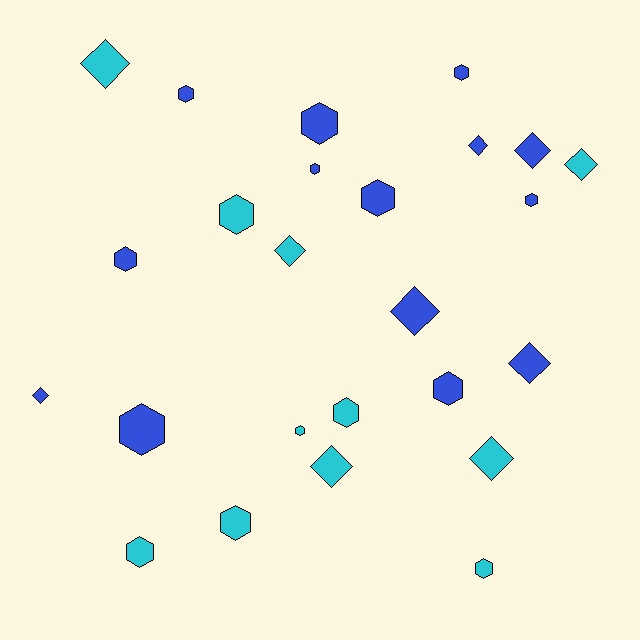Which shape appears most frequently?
Hexagon, with 15 objects.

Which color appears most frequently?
Blue, with 14 objects.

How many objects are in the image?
There are 25 objects.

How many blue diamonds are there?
There are 5 blue diamonds.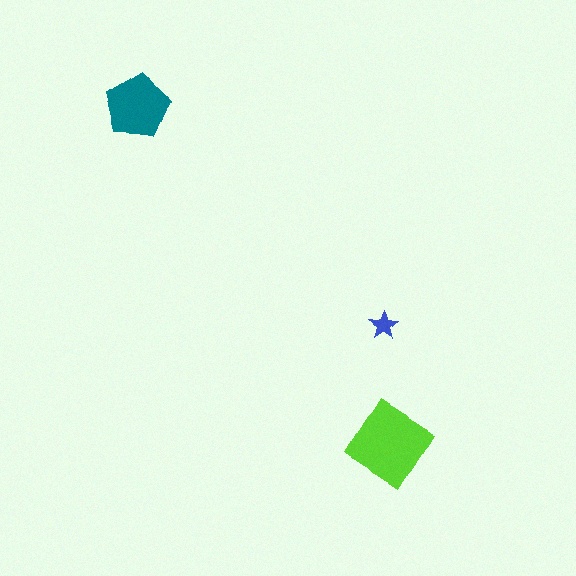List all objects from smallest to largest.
The blue star, the teal pentagon, the lime diamond.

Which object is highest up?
The teal pentagon is topmost.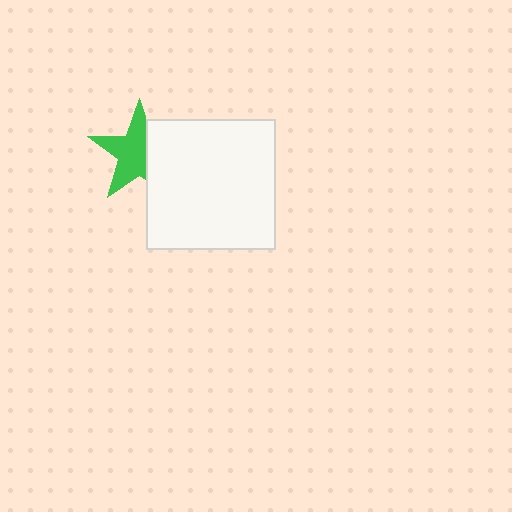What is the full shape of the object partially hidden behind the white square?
The partially hidden object is a green star.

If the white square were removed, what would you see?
You would see the complete green star.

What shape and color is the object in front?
The object in front is a white square.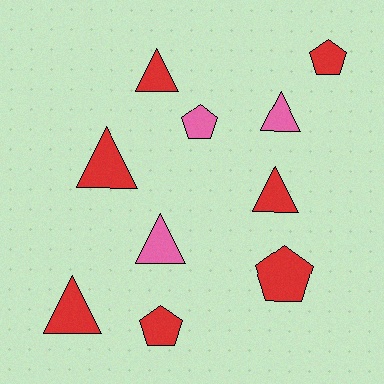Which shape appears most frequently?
Triangle, with 6 objects.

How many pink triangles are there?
There are 2 pink triangles.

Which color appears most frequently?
Red, with 7 objects.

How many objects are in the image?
There are 10 objects.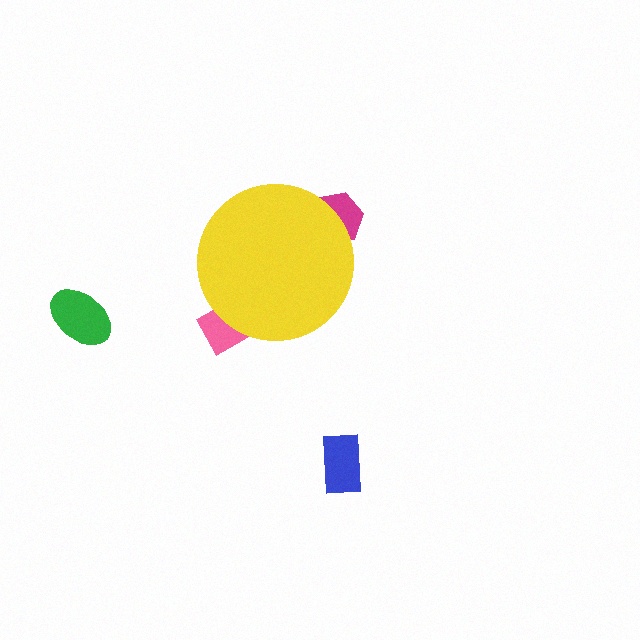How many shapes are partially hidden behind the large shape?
2 shapes are partially hidden.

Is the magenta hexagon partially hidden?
Yes, the magenta hexagon is partially hidden behind the yellow circle.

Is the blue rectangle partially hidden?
No, the blue rectangle is fully visible.